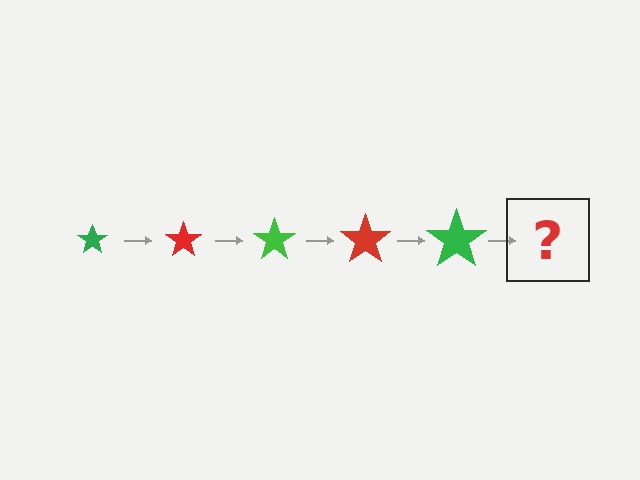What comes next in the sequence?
The next element should be a red star, larger than the previous one.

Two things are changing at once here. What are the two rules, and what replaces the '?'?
The two rules are that the star grows larger each step and the color cycles through green and red. The '?' should be a red star, larger than the previous one.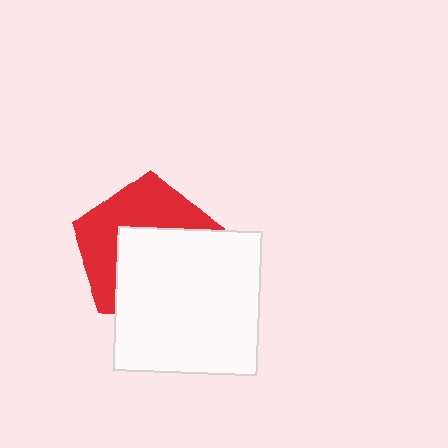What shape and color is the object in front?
The object in front is a white square.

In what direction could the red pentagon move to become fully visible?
The red pentagon could move up. That would shift it out from behind the white square entirely.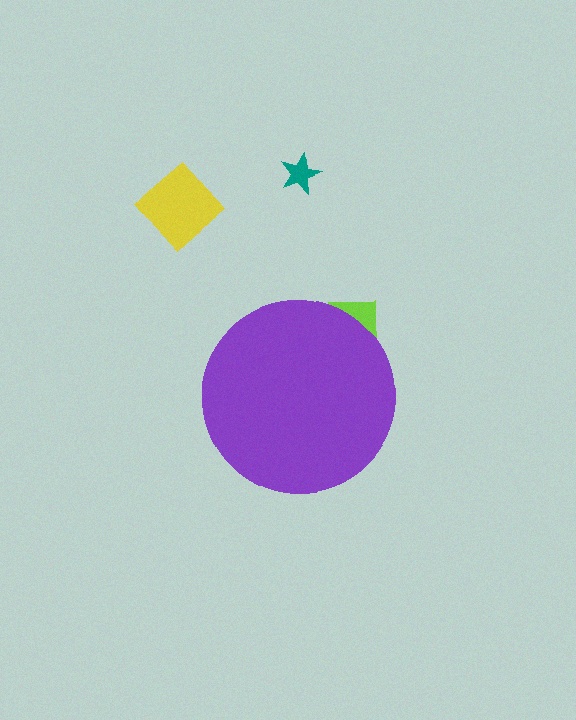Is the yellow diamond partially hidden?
No, the yellow diamond is fully visible.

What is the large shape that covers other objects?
A purple circle.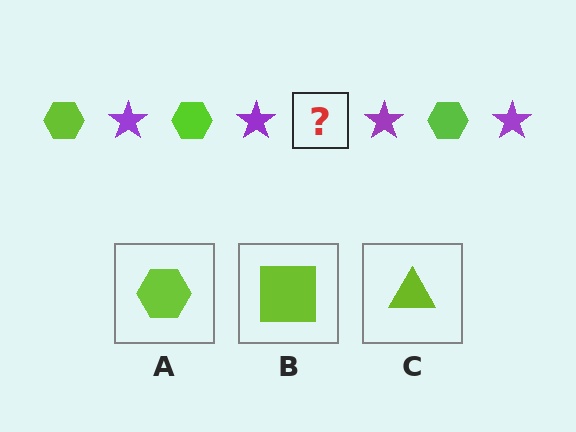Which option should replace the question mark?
Option A.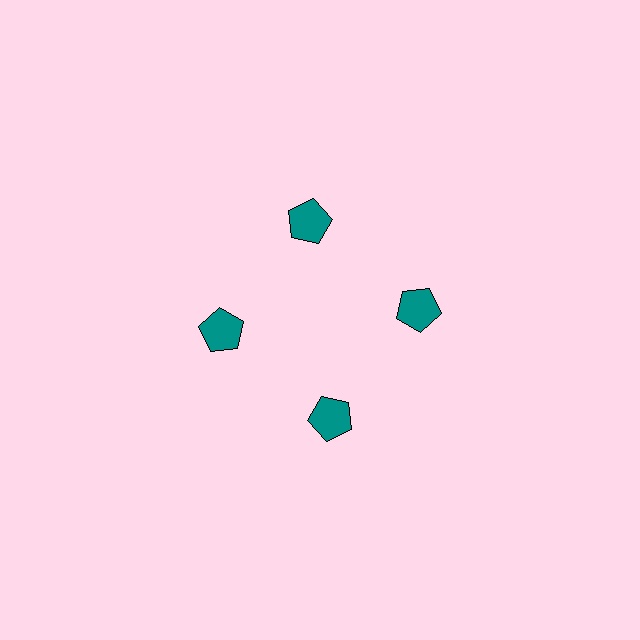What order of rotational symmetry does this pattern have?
This pattern has 4-fold rotational symmetry.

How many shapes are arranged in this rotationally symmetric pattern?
There are 4 shapes, arranged in 4 groups of 1.